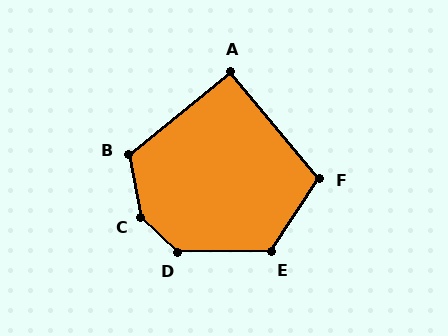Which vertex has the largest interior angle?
C, at approximately 145 degrees.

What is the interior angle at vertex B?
Approximately 118 degrees (obtuse).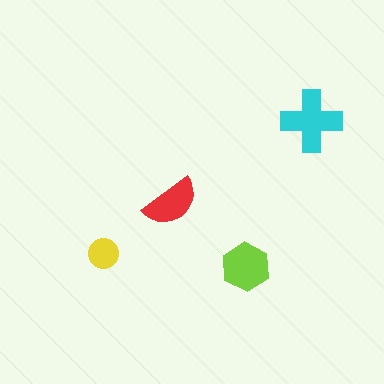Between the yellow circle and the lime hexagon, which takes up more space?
The lime hexagon.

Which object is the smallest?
The yellow circle.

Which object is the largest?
The cyan cross.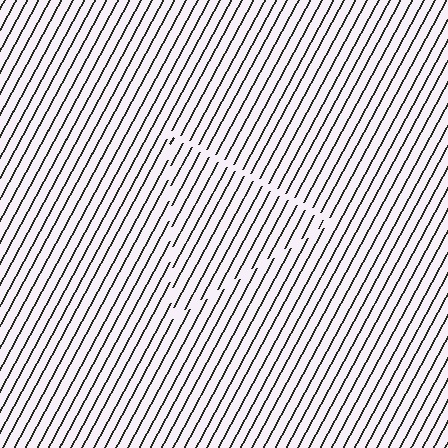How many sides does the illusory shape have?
3 sides — the line-ends trace a triangle.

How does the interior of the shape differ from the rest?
The interior of the shape contains the same grating, shifted by half a period — the contour is defined by the phase discontinuity where line-ends from the inner and outer gratings abut.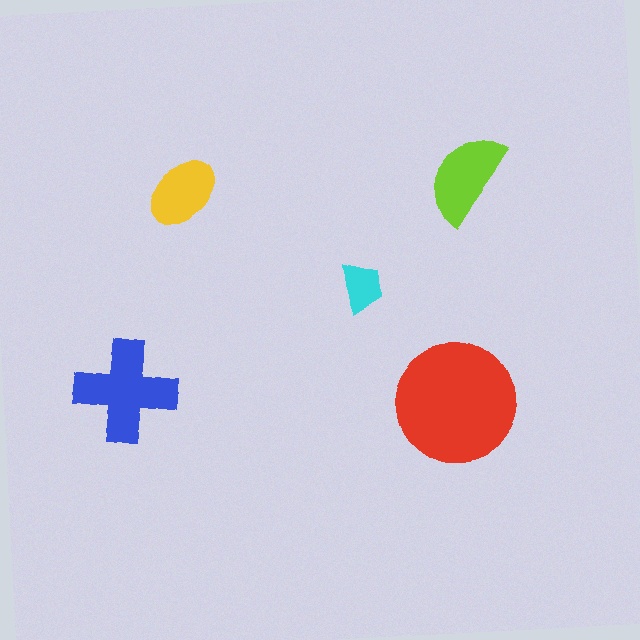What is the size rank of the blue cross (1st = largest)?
2nd.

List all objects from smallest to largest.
The cyan trapezoid, the yellow ellipse, the lime semicircle, the blue cross, the red circle.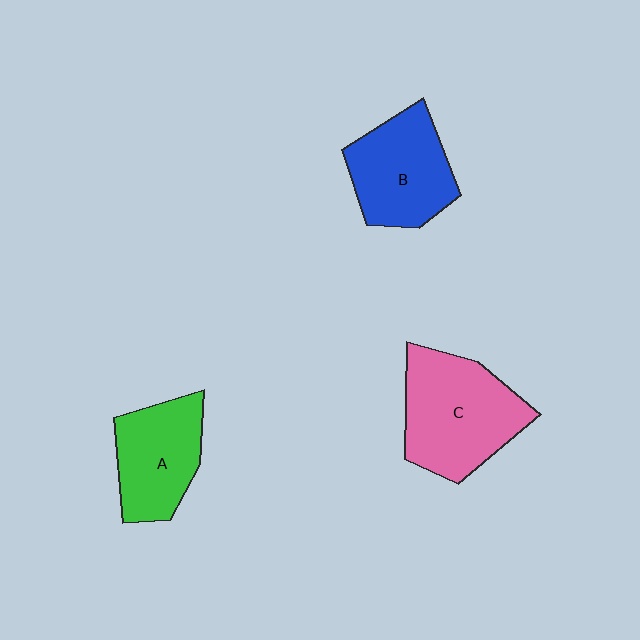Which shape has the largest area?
Shape C (pink).